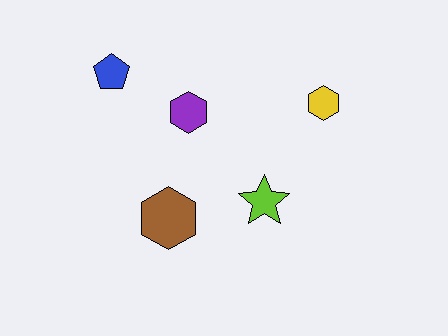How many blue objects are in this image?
There is 1 blue object.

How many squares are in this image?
There are no squares.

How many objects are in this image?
There are 5 objects.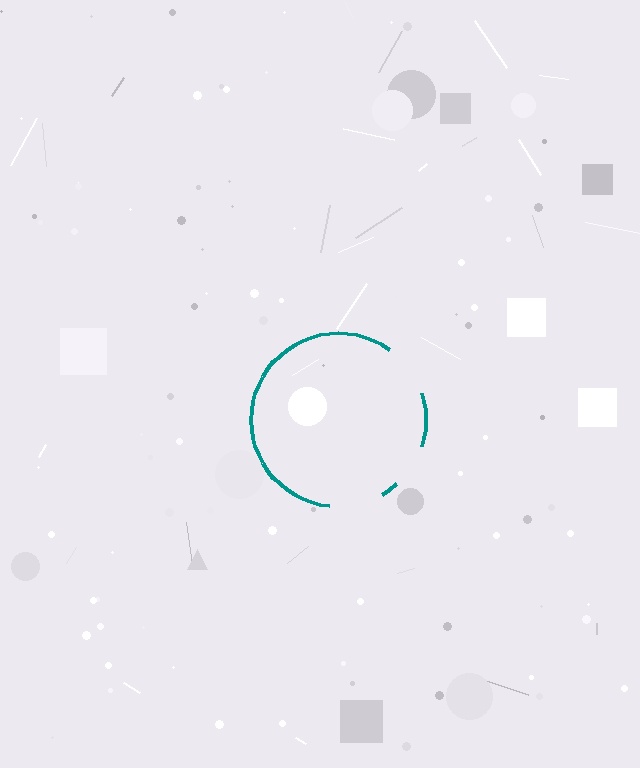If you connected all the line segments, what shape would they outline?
They would outline a circle.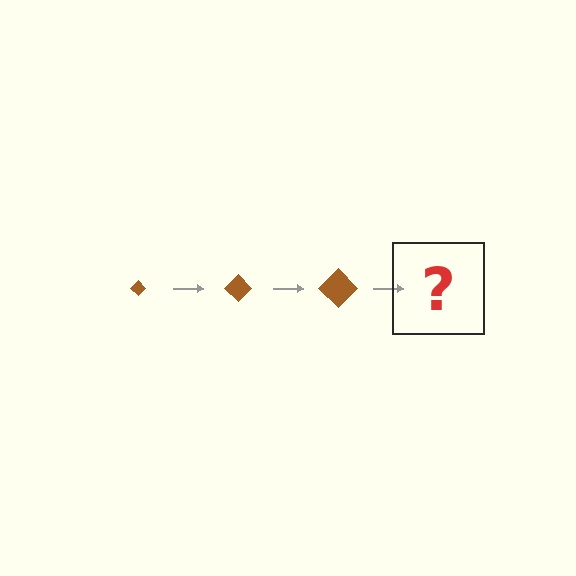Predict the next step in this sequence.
The next step is a brown diamond, larger than the previous one.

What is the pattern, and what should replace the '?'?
The pattern is that the diamond gets progressively larger each step. The '?' should be a brown diamond, larger than the previous one.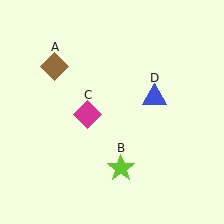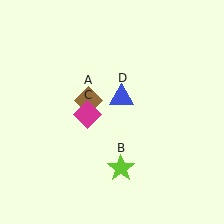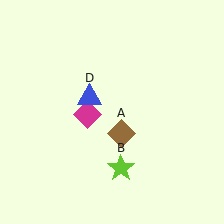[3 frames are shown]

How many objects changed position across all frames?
2 objects changed position: brown diamond (object A), blue triangle (object D).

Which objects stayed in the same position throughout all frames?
Lime star (object B) and magenta diamond (object C) remained stationary.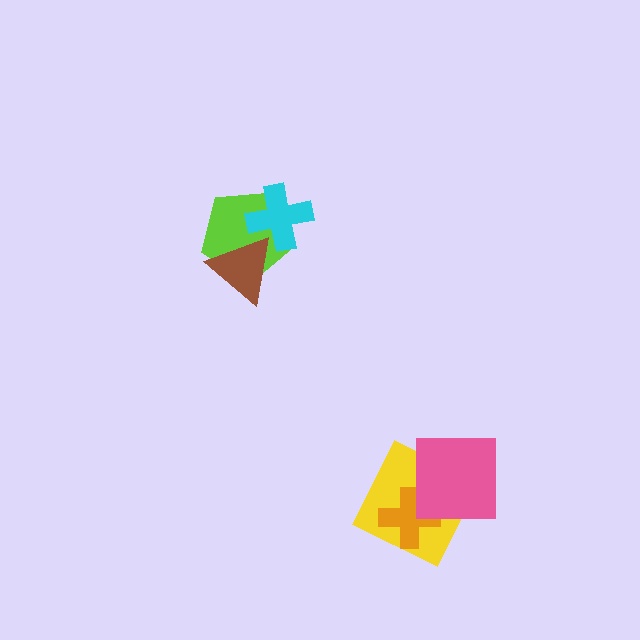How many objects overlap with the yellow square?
2 objects overlap with the yellow square.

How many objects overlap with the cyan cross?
2 objects overlap with the cyan cross.